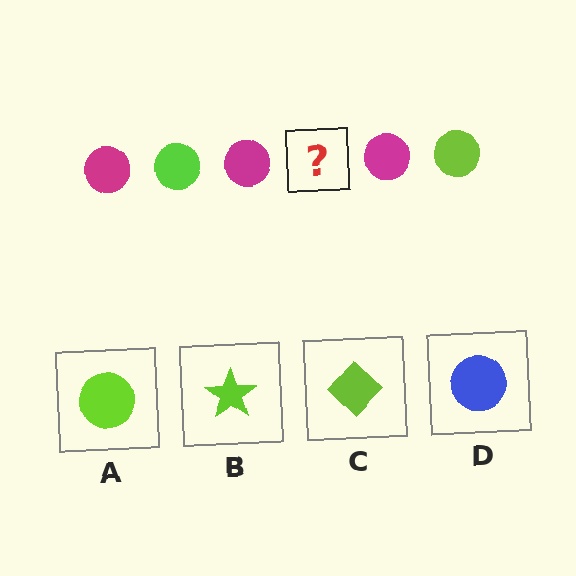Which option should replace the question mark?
Option A.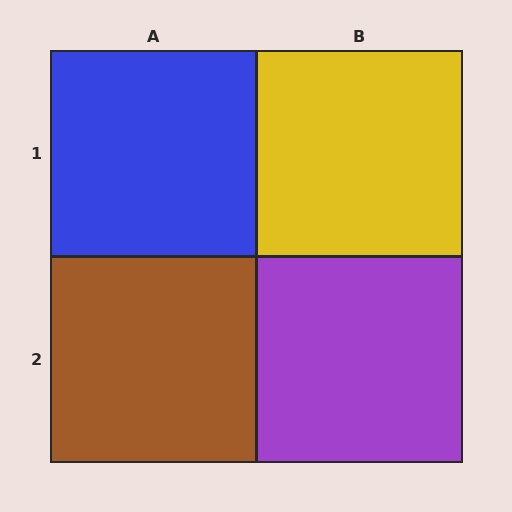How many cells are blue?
1 cell is blue.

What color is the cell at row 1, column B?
Yellow.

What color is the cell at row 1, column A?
Blue.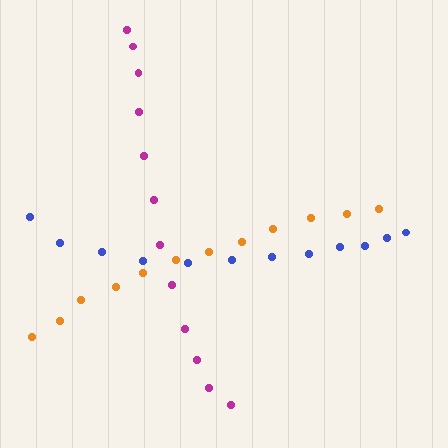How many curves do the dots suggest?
There are 3 distinct paths.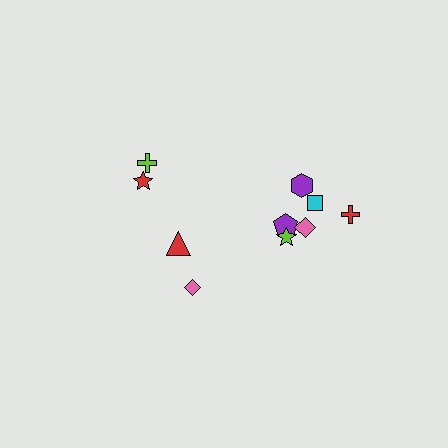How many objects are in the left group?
There are 4 objects.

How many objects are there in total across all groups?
There are 10 objects.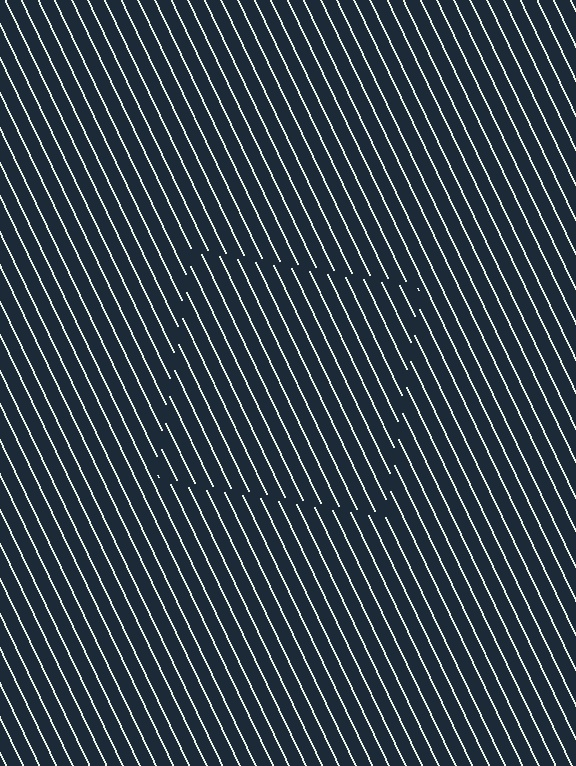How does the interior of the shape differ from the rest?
The interior of the shape contains the same grating, shifted by half a period — the contour is defined by the phase discontinuity where line-ends from the inner and outer gratings abut.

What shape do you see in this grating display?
An illusory square. The interior of the shape contains the same grating, shifted by half a period — the contour is defined by the phase discontinuity where line-ends from the inner and outer gratings abut.